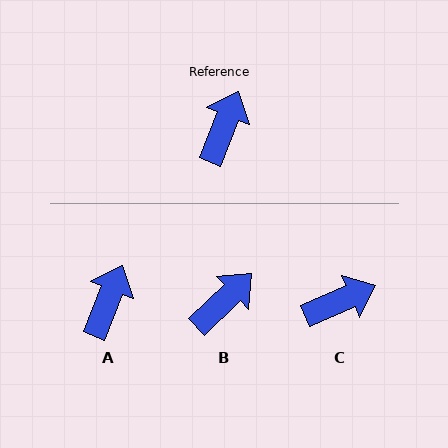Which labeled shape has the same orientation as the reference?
A.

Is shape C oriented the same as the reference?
No, it is off by about 45 degrees.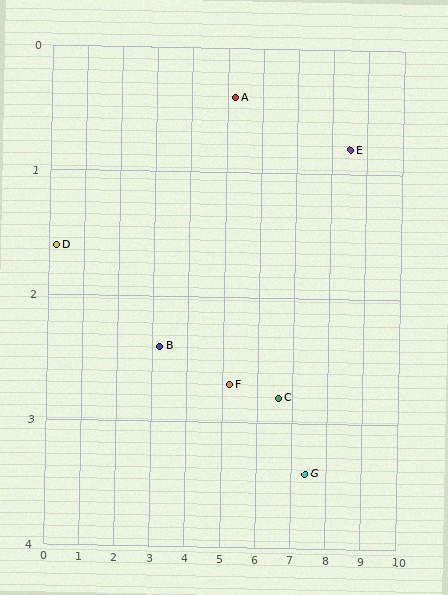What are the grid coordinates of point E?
Point E is at approximately (8.5, 0.8).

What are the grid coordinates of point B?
Point B is at approximately (3.2, 2.4).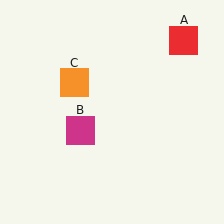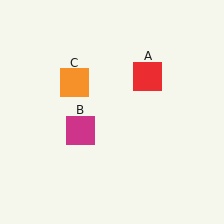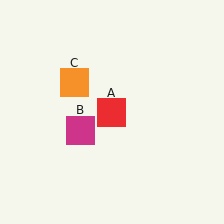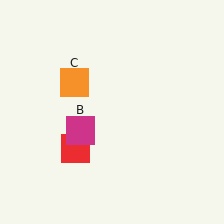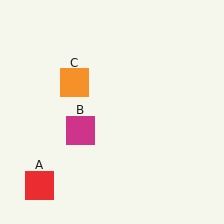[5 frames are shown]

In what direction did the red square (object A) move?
The red square (object A) moved down and to the left.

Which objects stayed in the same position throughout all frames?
Magenta square (object B) and orange square (object C) remained stationary.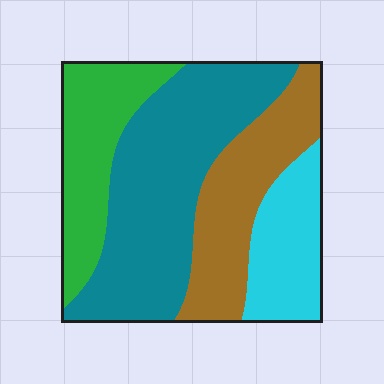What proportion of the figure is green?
Green covers 20% of the figure.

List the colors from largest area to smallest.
From largest to smallest: teal, brown, green, cyan.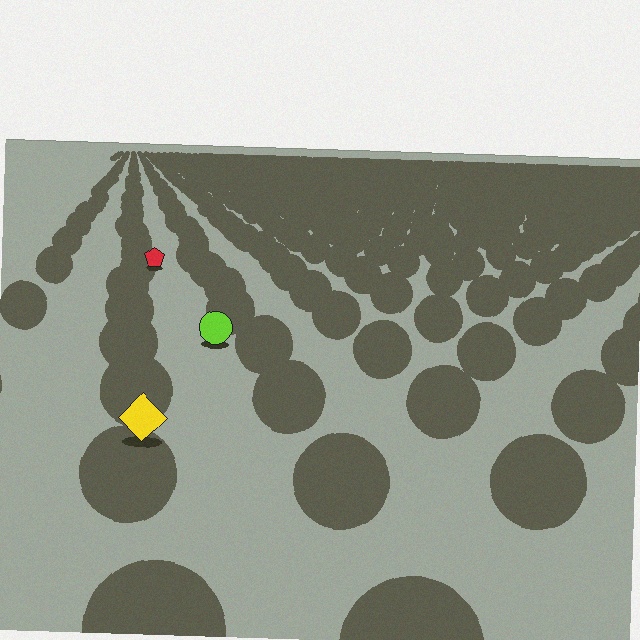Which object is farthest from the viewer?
The red pentagon is farthest from the viewer. It appears smaller and the ground texture around it is denser.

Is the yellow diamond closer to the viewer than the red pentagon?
Yes. The yellow diamond is closer — you can tell from the texture gradient: the ground texture is coarser near it.